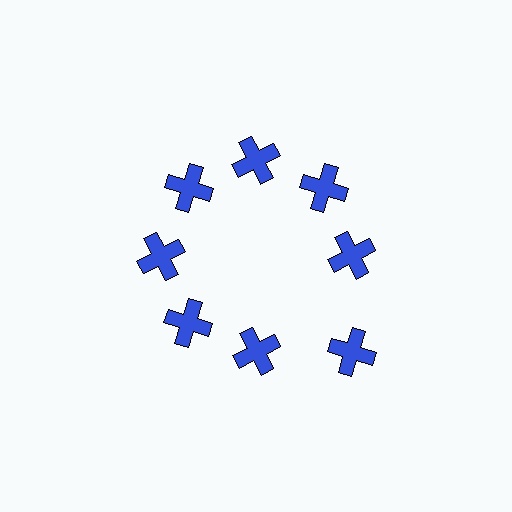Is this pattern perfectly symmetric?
No. The 8 blue crosses are arranged in a ring, but one element near the 4 o'clock position is pushed outward from the center, breaking the 8-fold rotational symmetry.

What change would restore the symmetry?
The symmetry would be restored by moving it inward, back onto the ring so that all 8 crosses sit at equal angles and equal distance from the center.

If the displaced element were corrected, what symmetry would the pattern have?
It would have 8-fold rotational symmetry — the pattern would map onto itself every 45 degrees.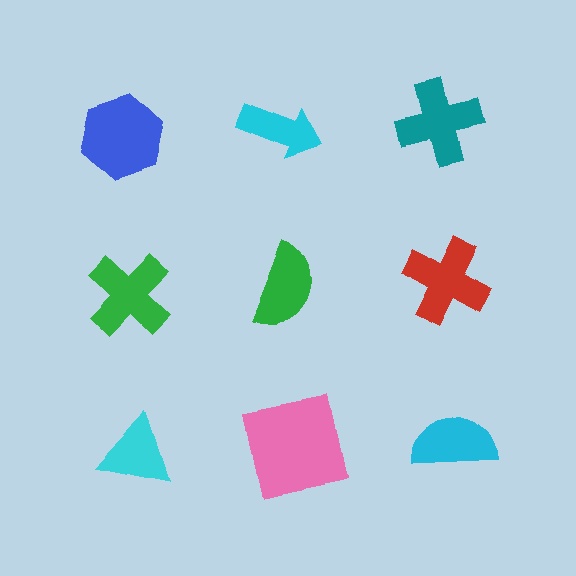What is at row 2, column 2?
A green semicircle.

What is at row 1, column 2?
A cyan arrow.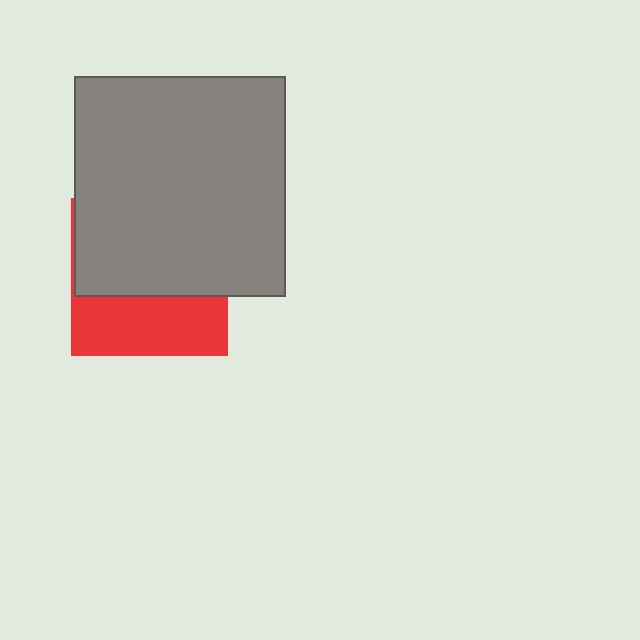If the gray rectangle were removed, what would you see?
You would see the complete red square.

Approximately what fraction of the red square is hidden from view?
Roughly 62% of the red square is hidden behind the gray rectangle.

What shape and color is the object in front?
The object in front is a gray rectangle.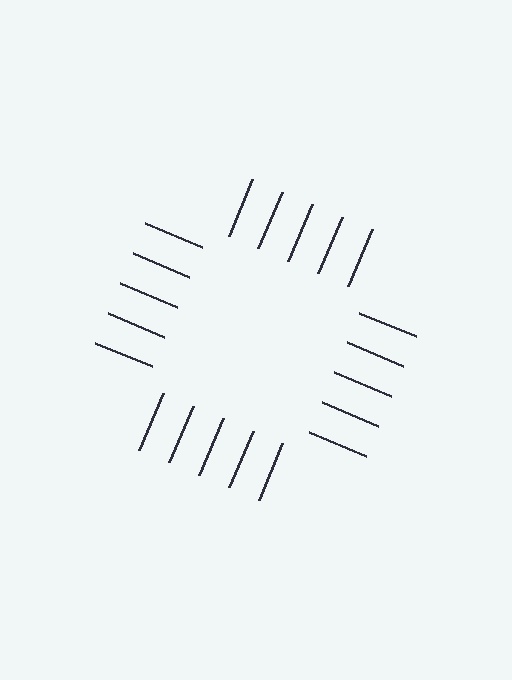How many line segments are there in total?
20 — 5 along each of the 4 edges.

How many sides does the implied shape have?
4 sides — the line-ends trace a square.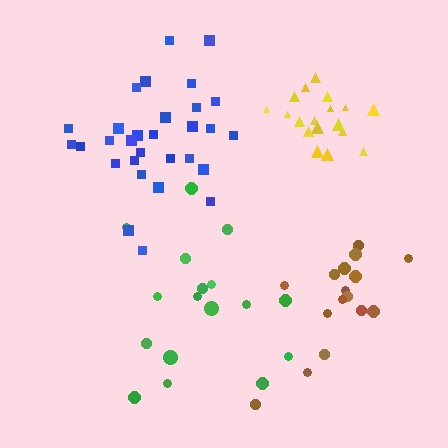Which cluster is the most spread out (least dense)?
Green.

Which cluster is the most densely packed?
Yellow.